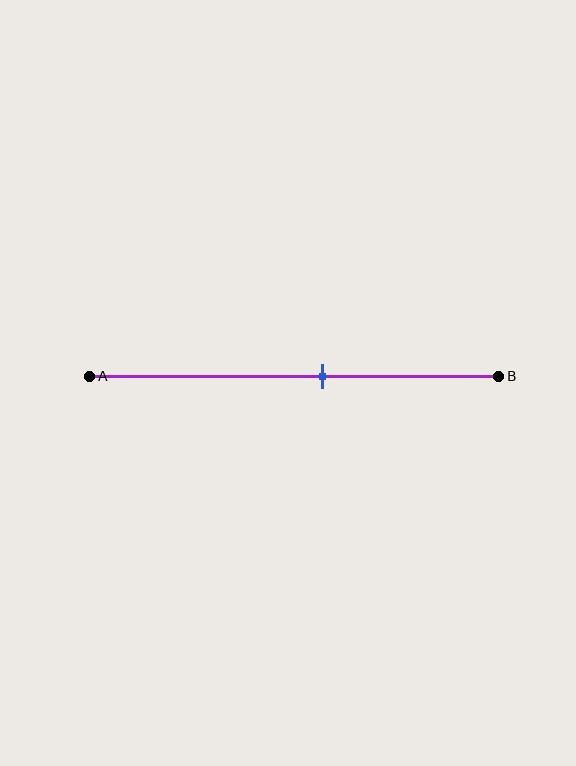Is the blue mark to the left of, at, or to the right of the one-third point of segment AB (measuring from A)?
The blue mark is to the right of the one-third point of segment AB.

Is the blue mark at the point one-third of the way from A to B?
No, the mark is at about 55% from A, not at the 33% one-third point.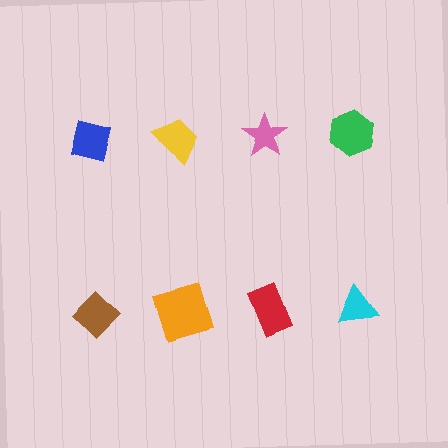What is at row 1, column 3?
A pink star.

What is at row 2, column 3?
A red rectangle.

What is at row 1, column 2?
A yellow trapezoid.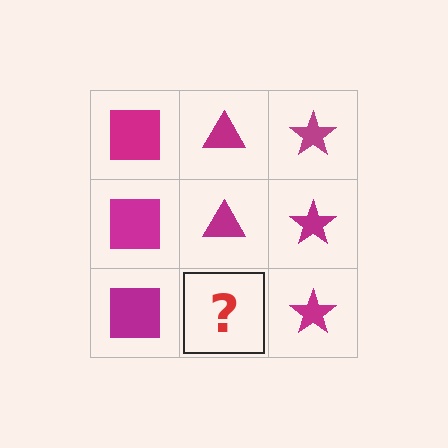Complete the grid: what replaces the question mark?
The question mark should be replaced with a magenta triangle.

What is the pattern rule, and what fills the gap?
The rule is that each column has a consistent shape. The gap should be filled with a magenta triangle.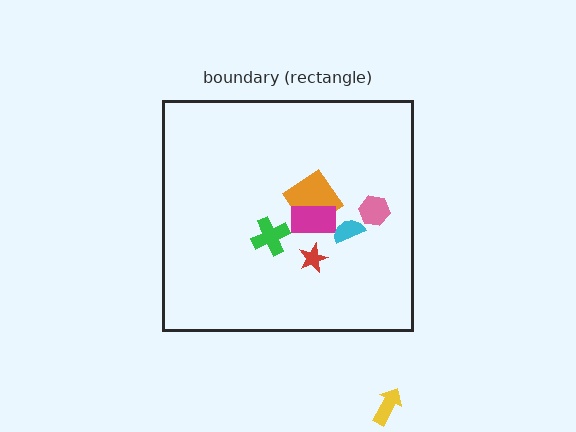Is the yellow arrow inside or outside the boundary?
Outside.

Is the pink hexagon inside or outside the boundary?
Inside.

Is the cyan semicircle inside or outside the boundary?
Inside.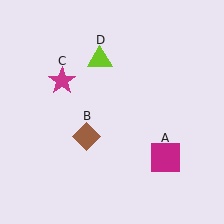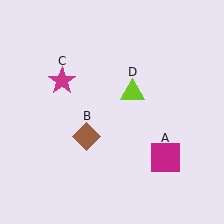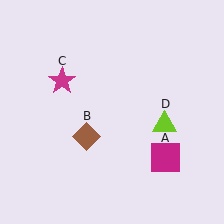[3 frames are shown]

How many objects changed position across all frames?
1 object changed position: lime triangle (object D).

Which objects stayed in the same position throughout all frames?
Magenta square (object A) and brown diamond (object B) and magenta star (object C) remained stationary.